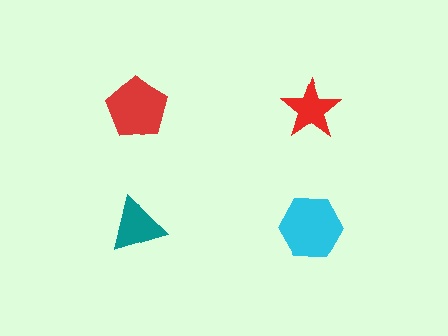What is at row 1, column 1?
A red pentagon.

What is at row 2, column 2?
A cyan hexagon.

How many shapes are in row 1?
2 shapes.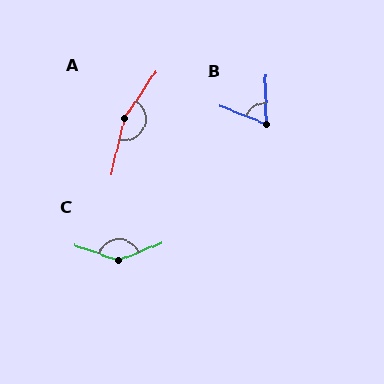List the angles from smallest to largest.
B (67°), C (140°), A (159°).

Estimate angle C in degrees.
Approximately 140 degrees.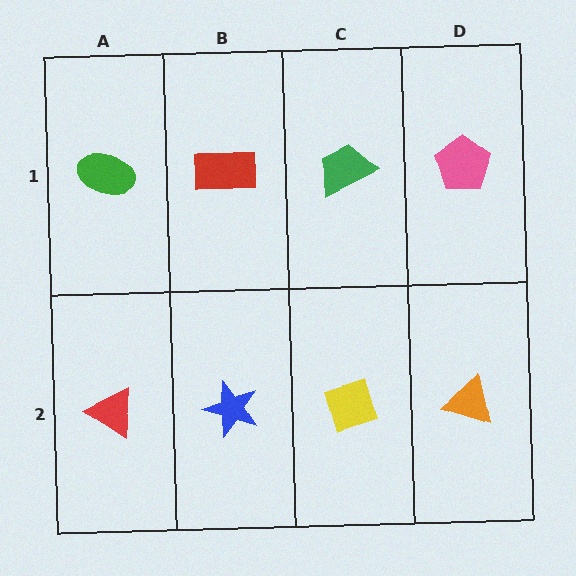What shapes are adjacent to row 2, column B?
A red rectangle (row 1, column B), a red triangle (row 2, column A), a yellow diamond (row 2, column C).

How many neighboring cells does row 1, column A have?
2.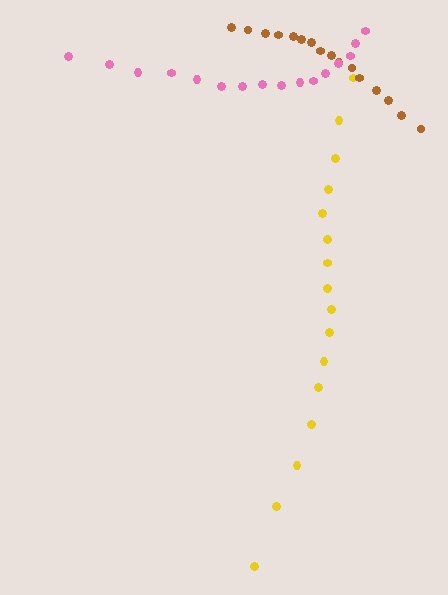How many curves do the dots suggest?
There are 3 distinct paths.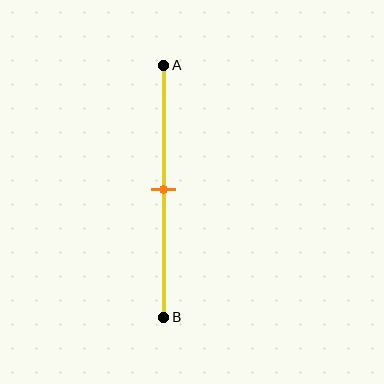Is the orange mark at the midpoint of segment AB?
Yes, the mark is approximately at the midpoint.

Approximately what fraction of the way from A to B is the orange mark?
The orange mark is approximately 50% of the way from A to B.